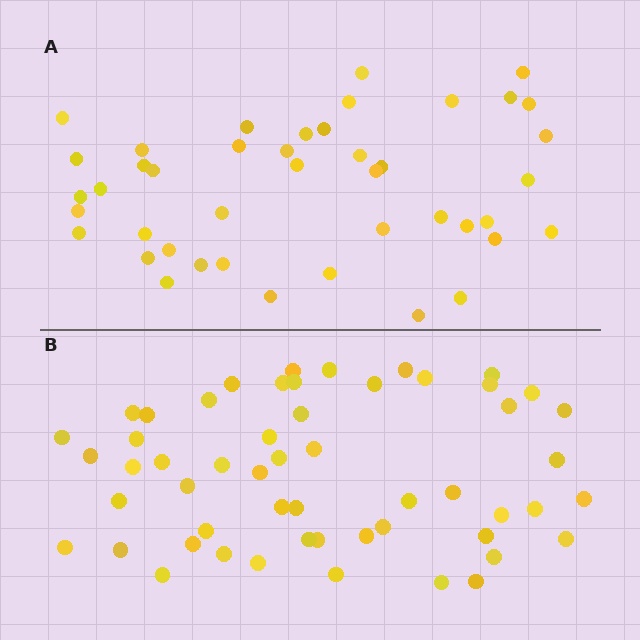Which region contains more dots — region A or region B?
Region B (the bottom region) has more dots.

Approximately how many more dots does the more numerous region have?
Region B has roughly 12 or so more dots than region A.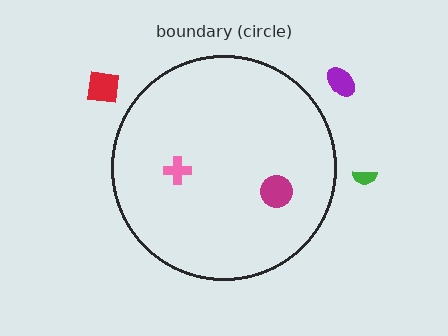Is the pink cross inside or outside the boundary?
Inside.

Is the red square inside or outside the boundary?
Outside.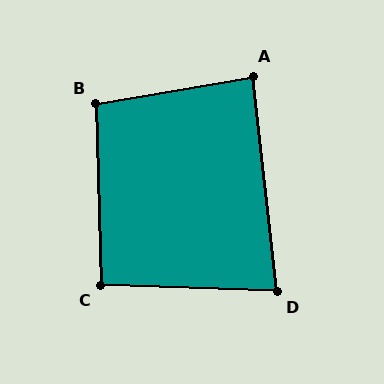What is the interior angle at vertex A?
Approximately 87 degrees (approximately right).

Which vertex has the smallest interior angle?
D, at approximately 82 degrees.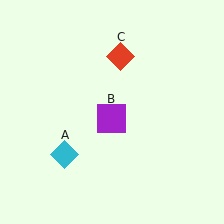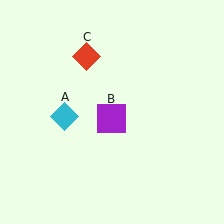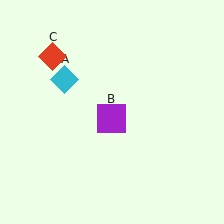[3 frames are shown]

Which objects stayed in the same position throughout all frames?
Purple square (object B) remained stationary.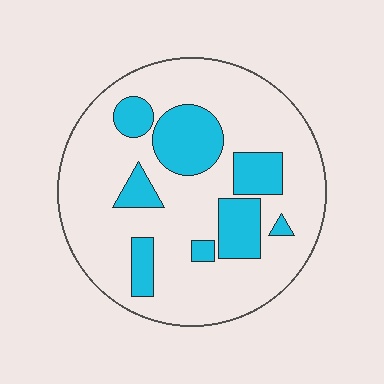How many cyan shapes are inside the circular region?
8.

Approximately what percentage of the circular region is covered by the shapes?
Approximately 25%.